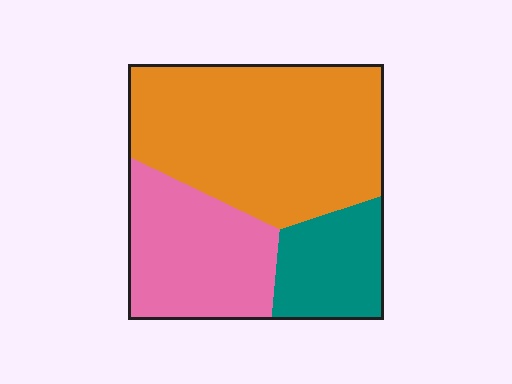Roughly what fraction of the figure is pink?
Pink takes up about one quarter (1/4) of the figure.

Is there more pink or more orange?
Orange.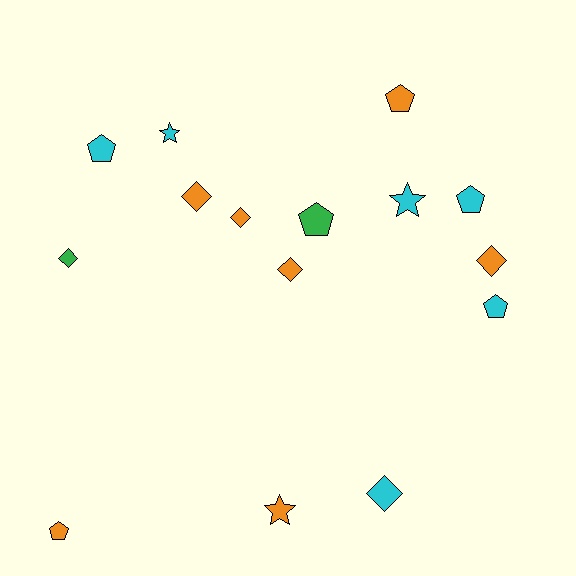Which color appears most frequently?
Orange, with 7 objects.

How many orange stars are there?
There is 1 orange star.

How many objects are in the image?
There are 15 objects.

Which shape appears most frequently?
Pentagon, with 6 objects.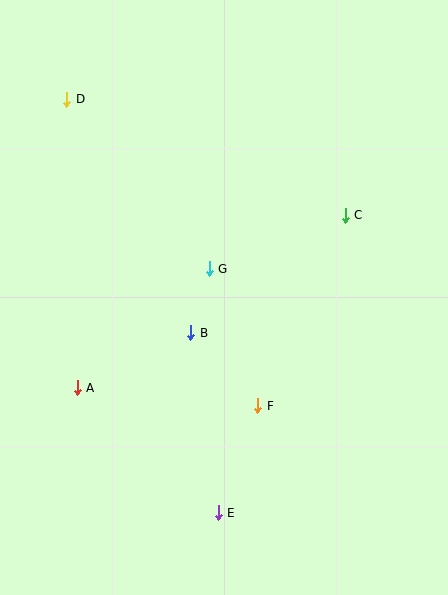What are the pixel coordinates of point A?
Point A is at (77, 388).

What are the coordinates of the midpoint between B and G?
The midpoint between B and G is at (200, 301).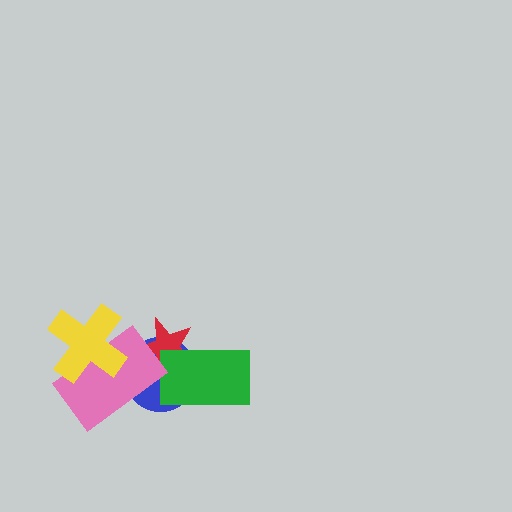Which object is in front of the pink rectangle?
The yellow cross is in front of the pink rectangle.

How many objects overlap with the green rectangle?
2 objects overlap with the green rectangle.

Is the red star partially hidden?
Yes, it is partially covered by another shape.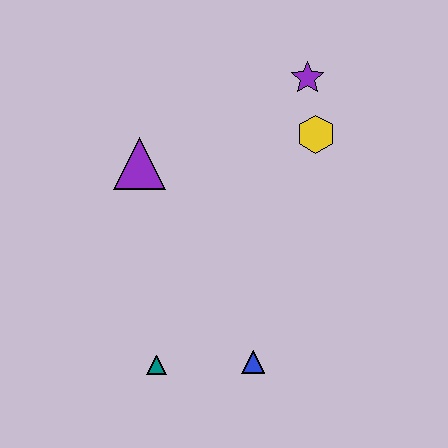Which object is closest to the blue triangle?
The teal triangle is closest to the blue triangle.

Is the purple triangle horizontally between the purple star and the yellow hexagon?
No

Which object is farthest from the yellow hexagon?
The teal triangle is farthest from the yellow hexagon.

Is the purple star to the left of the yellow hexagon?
Yes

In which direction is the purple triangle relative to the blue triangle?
The purple triangle is above the blue triangle.